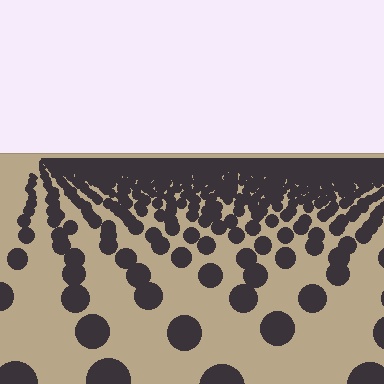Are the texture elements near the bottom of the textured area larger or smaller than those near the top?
Larger. Near the bottom, elements are closer to the viewer and appear at a bigger on-screen size.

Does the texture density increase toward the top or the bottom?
Density increases toward the top.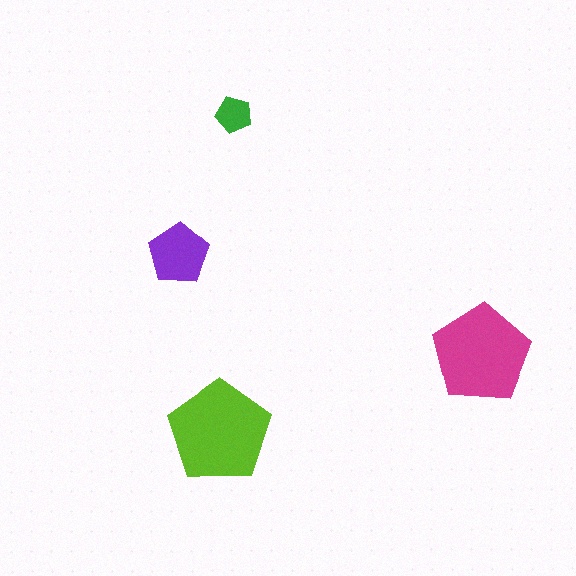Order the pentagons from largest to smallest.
the lime one, the magenta one, the purple one, the green one.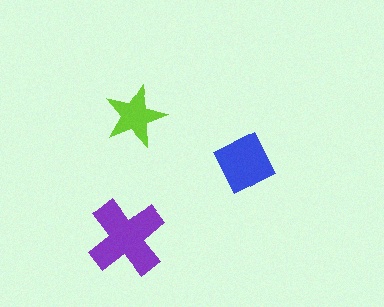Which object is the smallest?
The lime star.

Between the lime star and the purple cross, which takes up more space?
The purple cross.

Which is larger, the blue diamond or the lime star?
The blue diamond.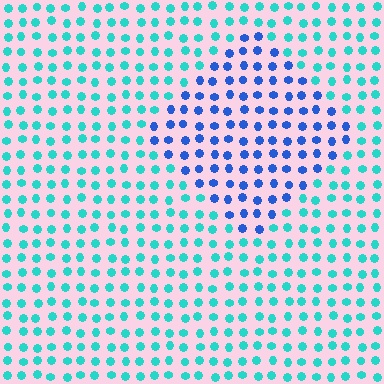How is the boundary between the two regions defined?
The boundary is defined purely by a slight shift in hue (about 47 degrees). Spacing, size, and orientation are identical on both sides.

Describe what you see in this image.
The image is filled with small cyan elements in a uniform arrangement. A diamond-shaped region is visible where the elements are tinted to a slightly different hue, forming a subtle color boundary.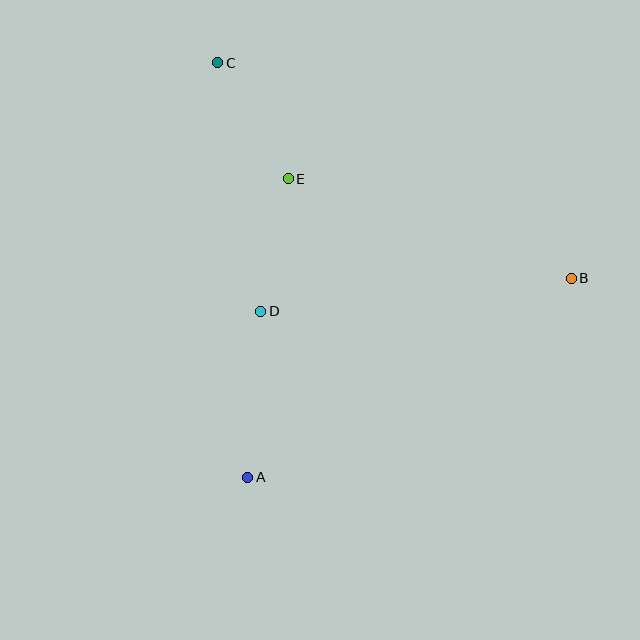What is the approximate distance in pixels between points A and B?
The distance between A and B is approximately 380 pixels.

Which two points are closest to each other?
Points D and E are closest to each other.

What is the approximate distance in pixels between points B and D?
The distance between B and D is approximately 312 pixels.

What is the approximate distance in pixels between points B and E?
The distance between B and E is approximately 300 pixels.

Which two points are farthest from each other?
Points A and C are farthest from each other.